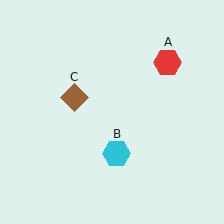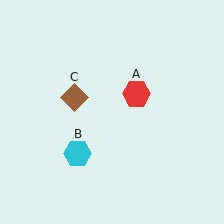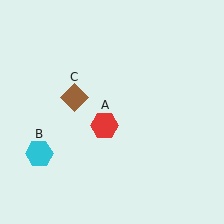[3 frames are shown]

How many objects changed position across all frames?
2 objects changed position: red hexagon (object A), cyan hexagon (object B).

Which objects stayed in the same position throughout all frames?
Brown diamond (object C) remained stationary.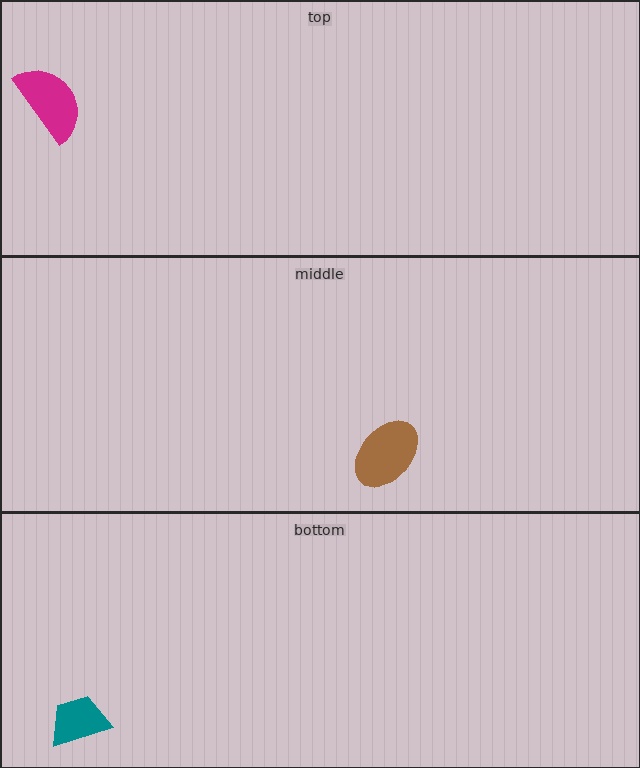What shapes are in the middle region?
The brown ellipse.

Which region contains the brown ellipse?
The middle region.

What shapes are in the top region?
The magenta semicircle.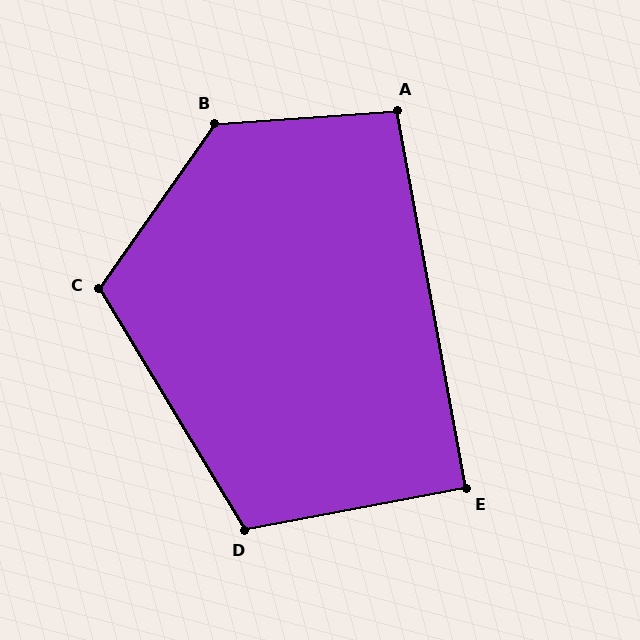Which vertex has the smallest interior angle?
E, at approximately 90 degrees.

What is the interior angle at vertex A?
Approximately 96 degrees (obtuse).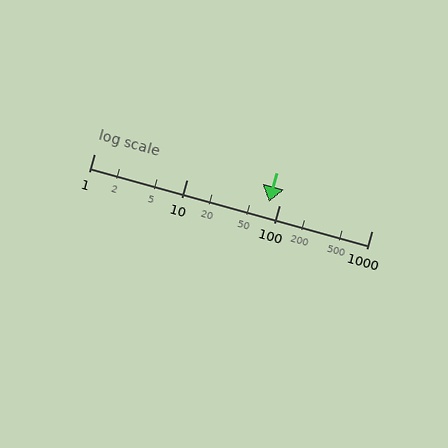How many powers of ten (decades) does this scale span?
The scale spans 3 decades, from 1 to 1000.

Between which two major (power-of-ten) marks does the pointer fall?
The pointer is between 10 and 100.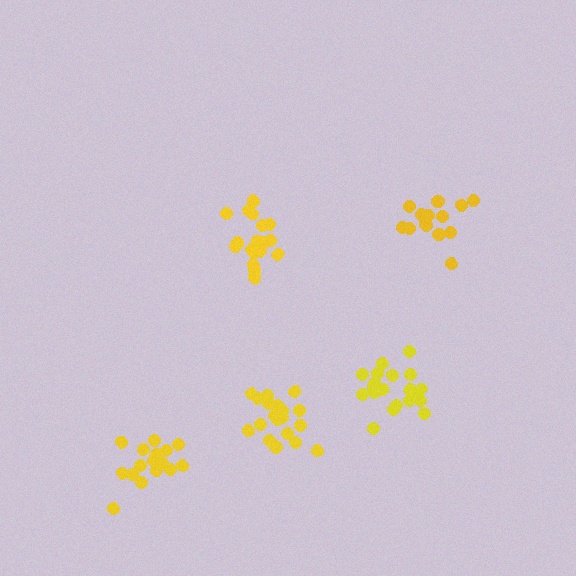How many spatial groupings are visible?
There are 5 spatial groupings.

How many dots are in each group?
Group 1: 20 dots, Group 2: 16 dots, Group 3: 19 dots, Group 4: 20 dots, Group 5: 15 dots (90 total).